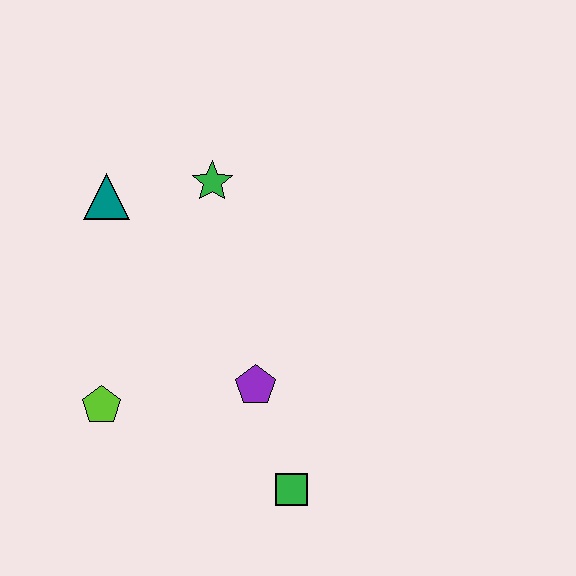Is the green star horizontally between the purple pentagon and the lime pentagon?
Yes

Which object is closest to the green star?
The teal triangle is closest to the green star.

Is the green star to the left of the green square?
Yes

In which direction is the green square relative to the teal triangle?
The green square is below the teal triangle.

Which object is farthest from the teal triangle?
The green square is farthest from the teal triangle.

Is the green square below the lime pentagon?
Yes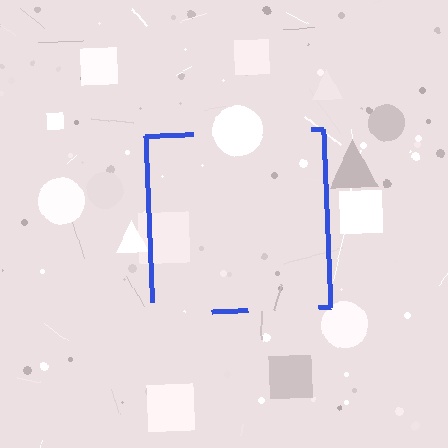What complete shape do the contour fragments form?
The contour fragments form a square.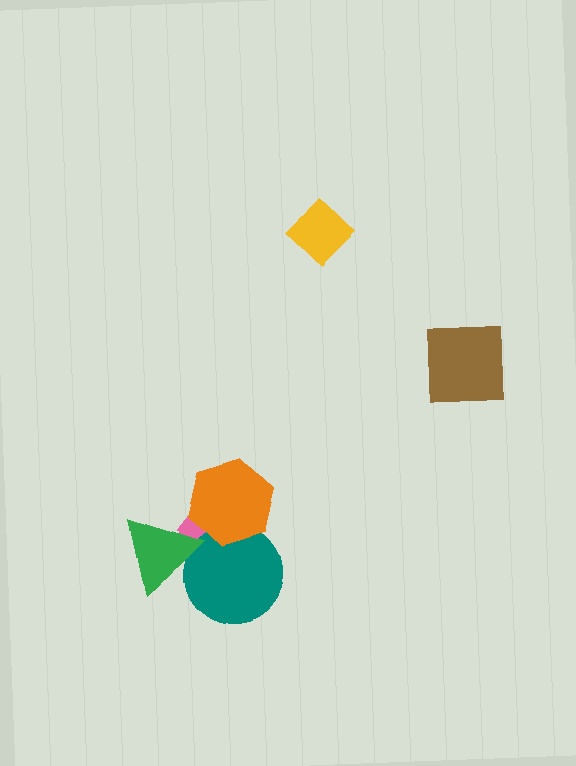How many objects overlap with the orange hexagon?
2 objects overlap with the orange hexagon.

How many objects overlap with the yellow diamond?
0 objects overlap with the yellow diamond.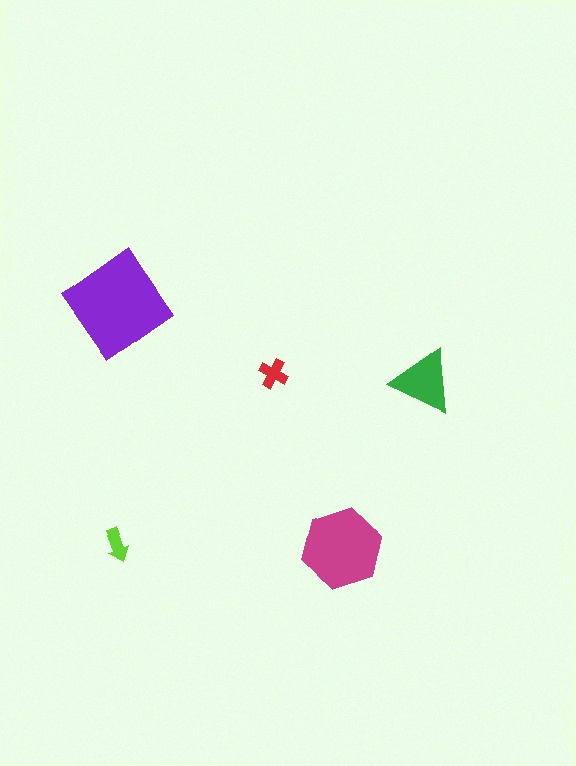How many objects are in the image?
There are 5 objects in the image.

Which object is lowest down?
The lime arrow is bottommost.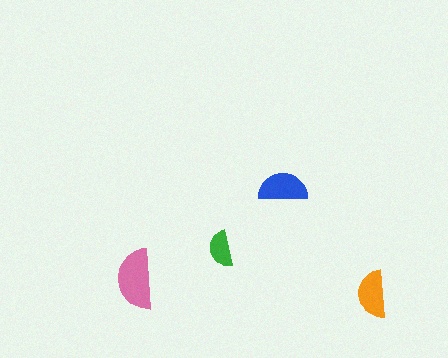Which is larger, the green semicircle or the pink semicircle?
The pink one.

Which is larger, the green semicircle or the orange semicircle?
The orange one.